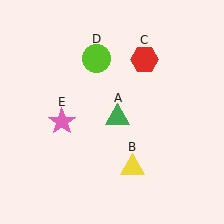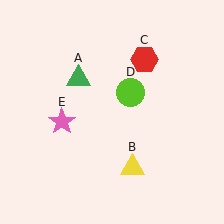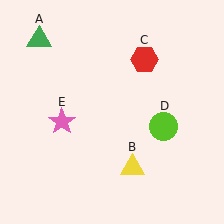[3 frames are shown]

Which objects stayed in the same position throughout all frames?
Yellow triangle (object B) and red hexagon (object C) and pink star (object E) remained stationary.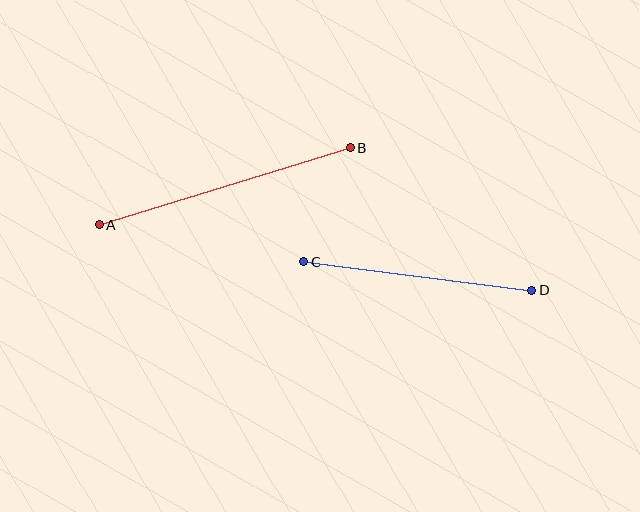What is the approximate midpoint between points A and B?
The midpoint is at approximately (225, 186) pixels.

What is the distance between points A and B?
The distance is approximately 263 pixels.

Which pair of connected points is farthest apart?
Points A and B are farthest apart.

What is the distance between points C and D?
The distance is approximately 230 pixels.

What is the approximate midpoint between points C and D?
The midpoint is at approximately (418, 276) pixels.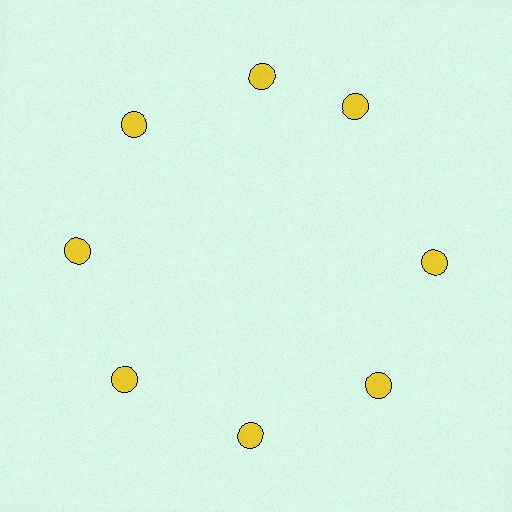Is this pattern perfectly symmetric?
No. The 8 yellow circles are arranged in a ring, but one element near the 2 o'clock position is rotated out of alignment along the ring, breaking the 8-fold rotational symmetry.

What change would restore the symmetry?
The symmetry would be restored by rotating it back into even spacing with its neighbors so that all 8 circles sit at equal angles and equal distance from the center.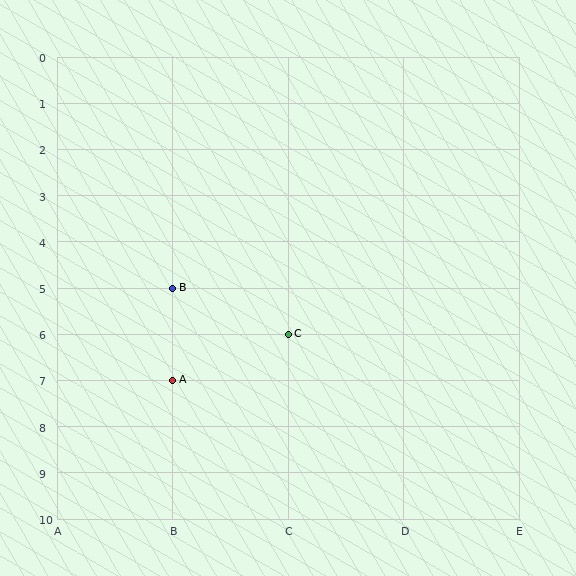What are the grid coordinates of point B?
Point B is at grid coordinates (B, 5).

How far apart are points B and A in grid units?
Points B and A are 2 rows apart.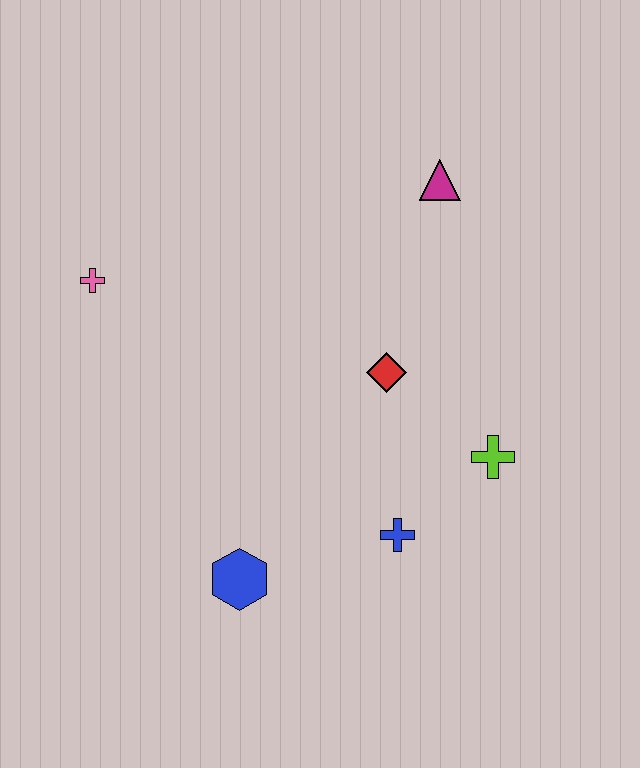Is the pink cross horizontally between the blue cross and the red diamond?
No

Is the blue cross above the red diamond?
No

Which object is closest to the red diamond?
The lime cross is closest to the red diamond.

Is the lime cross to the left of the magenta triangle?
No